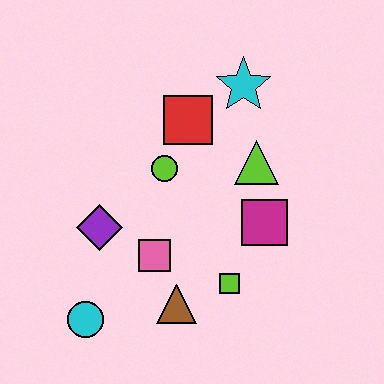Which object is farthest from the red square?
The cyan circle is farthest from the red square.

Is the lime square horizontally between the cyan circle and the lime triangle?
Yes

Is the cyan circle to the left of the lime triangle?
Yes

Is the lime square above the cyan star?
No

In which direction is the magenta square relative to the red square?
The magenta square is below the red square.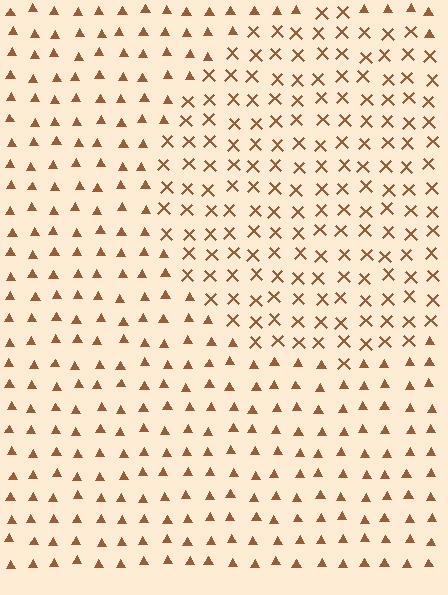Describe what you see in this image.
The image is filled with small brown elements arranged in a uniform grid. A circle-shaped region contains X marks, while the surrounding area contains triangles. The boundary is defined purely by the change in element shape.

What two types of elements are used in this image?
The image uses X marks inside the circle region and triangles outside it.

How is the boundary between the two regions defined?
The boundary is defined by a change in element shape: X marks inside vs. triangles outside. All elements share the same color and spacing.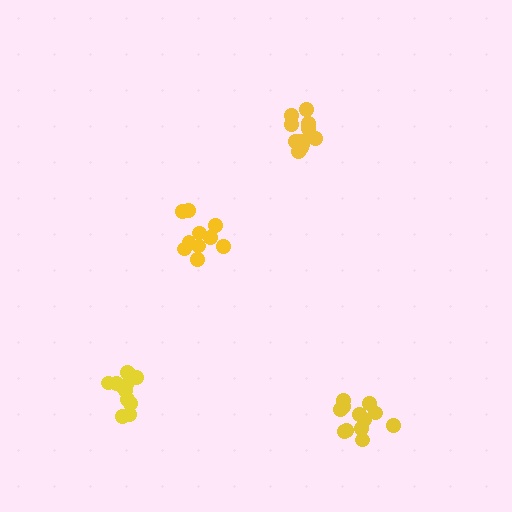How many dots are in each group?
Group 1: 14 dots, Group 2: 10 dots, Group 3: 12 dots, Group 4: 12 dots (48 total).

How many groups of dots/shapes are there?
There are 4 groups.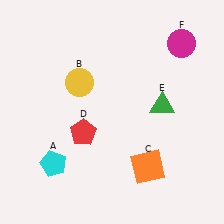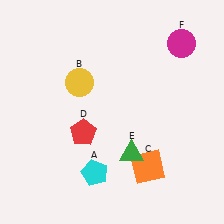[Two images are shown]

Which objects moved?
The objects that moved are: the cyan pentagon (A), the green triangle (E).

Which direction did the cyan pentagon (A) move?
The cyan pentagon (A) moved right.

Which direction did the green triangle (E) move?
The green triangle (E) moved down.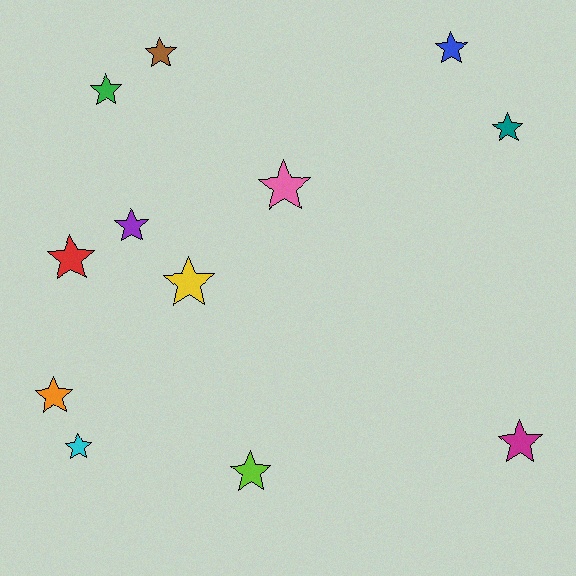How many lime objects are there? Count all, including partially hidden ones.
There is 1 lime object.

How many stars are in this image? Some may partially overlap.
There are 12 stars.